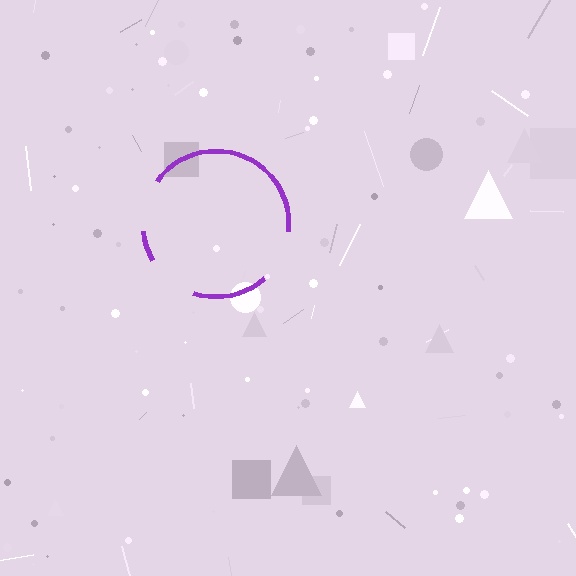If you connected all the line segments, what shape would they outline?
They would outline a circle.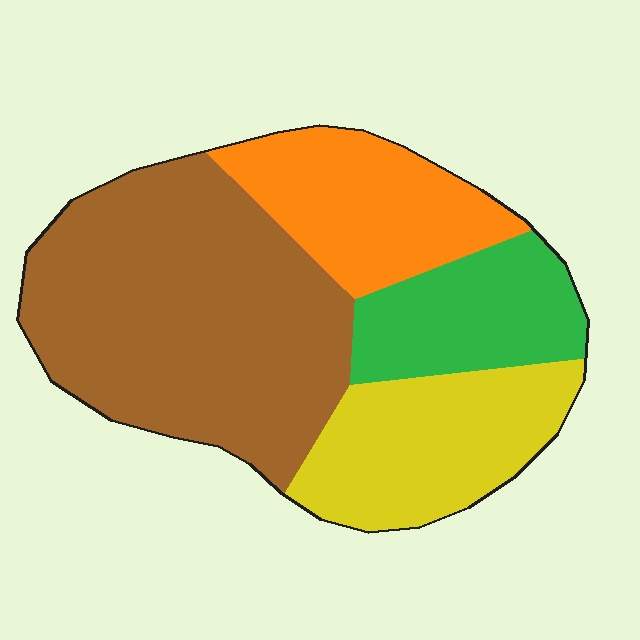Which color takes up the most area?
Brown, at roughly 45%.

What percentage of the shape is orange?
Orange takes up between a sixth and a third of the shape.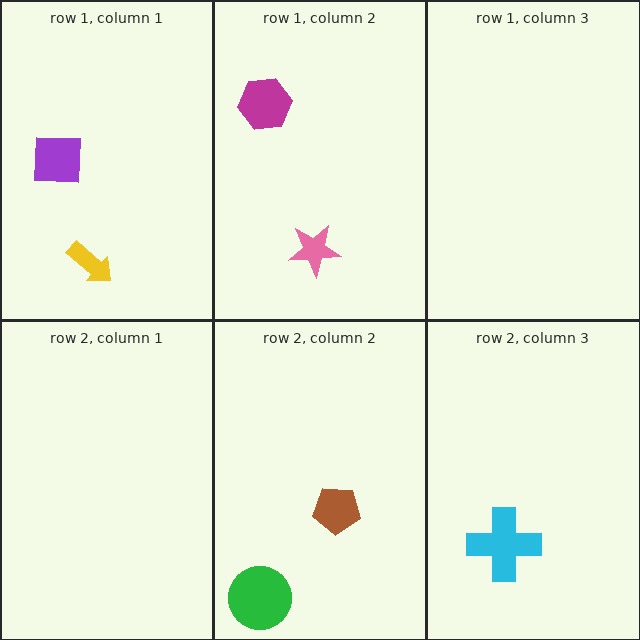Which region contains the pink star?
The row 1, column 2 region.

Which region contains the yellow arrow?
The row 1, column 1 region.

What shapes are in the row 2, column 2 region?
The brown pentagon, the green circle.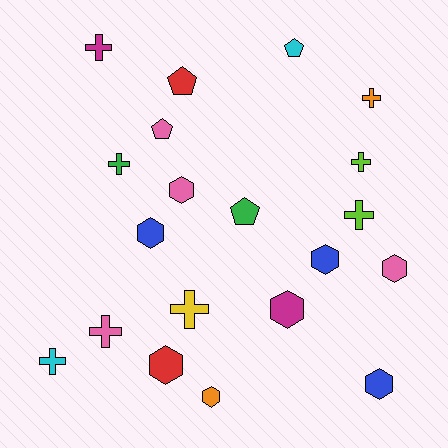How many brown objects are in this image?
There are no brown objects.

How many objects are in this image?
There are 20 objects.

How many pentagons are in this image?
There are 4 pentagons.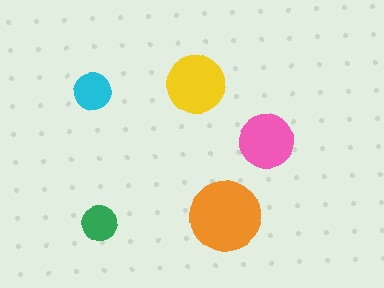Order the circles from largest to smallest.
the orange one, the yellow one, the pink one, the cyan one, the green one.